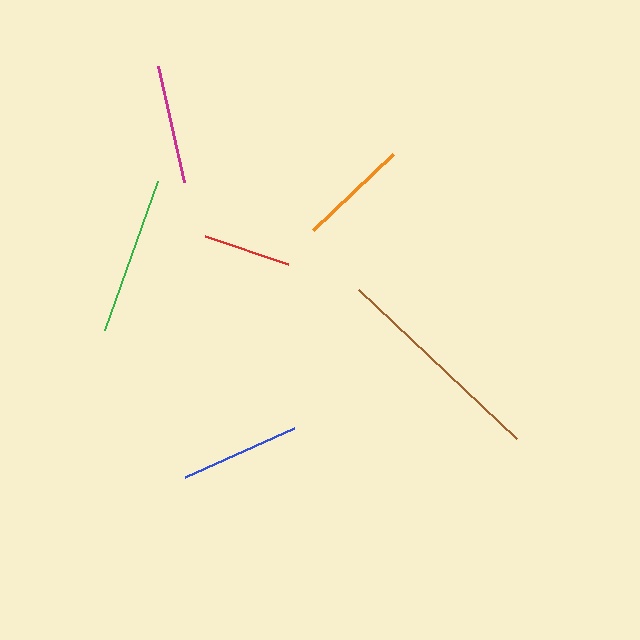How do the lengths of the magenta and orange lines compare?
The magenta and orange lines are approximately the same length.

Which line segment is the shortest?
The red line is the shortest at approximately 87 pixels.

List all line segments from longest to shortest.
From longest to shortest: brown, green, magenta, blue, orange, red.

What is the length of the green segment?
The green segment is approximately 158 pixels long.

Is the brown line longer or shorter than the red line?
The brown line is longer than the red line.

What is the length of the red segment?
The red segment is approximately 87 pixels long.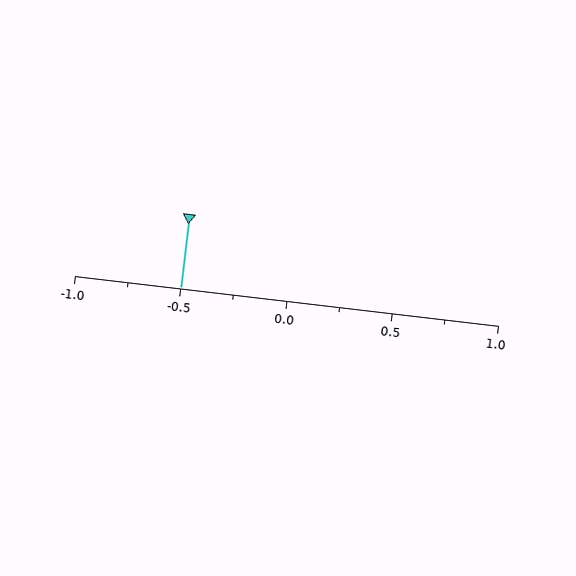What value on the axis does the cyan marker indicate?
The marker indicates approximately -0.5.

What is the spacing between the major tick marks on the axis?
The major ticks are spaced 0.5 apart.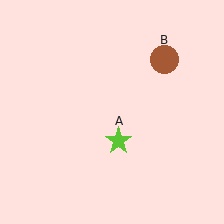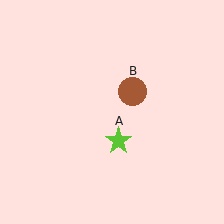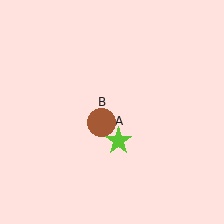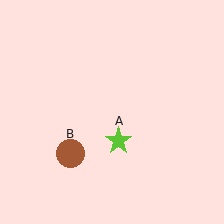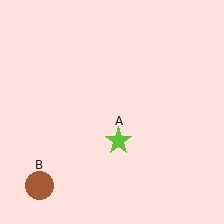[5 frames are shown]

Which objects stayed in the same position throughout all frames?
Lime star (object A) remained stationary.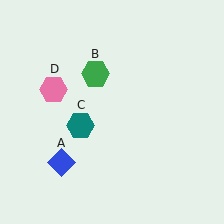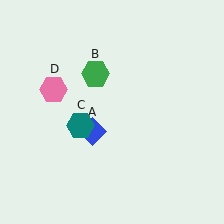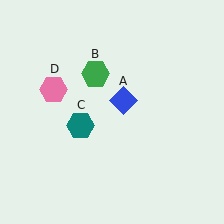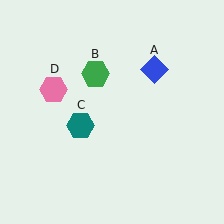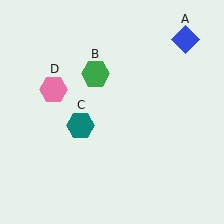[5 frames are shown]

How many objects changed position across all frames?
1 object changed position: blue diamond (object A).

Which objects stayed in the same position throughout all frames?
Green hexagon (object B) and teal hexagon (object C) and pink hexagon (object D) remained stationary.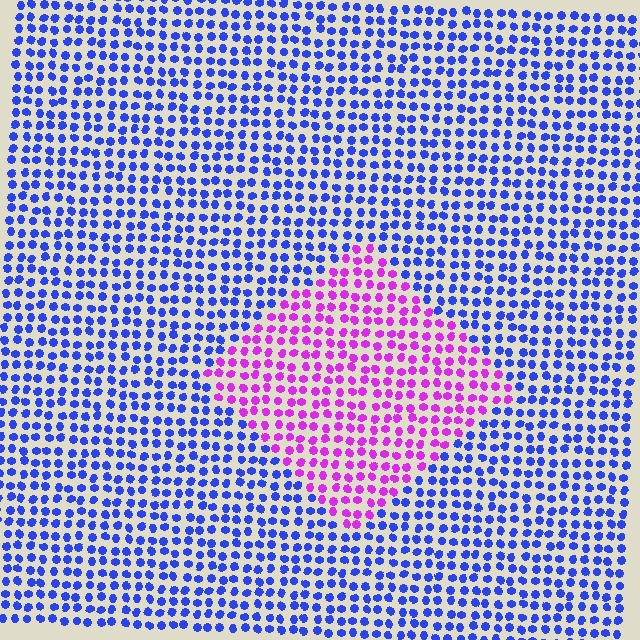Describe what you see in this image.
The image is filled with small blue elements in a uniform arrangement. A diamond-shaped region is visible where the elements are tinted to a slightly different hue, forming a subtle color boundary.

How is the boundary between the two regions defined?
The boundary is defined purely by a slight shift in hue (about 63 degrees). Spacing, size, and orientation are identical on both sides.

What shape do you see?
I see a diamond.